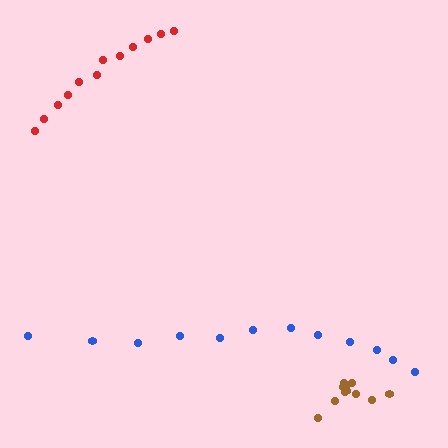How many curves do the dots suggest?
There are 3 distinct paths.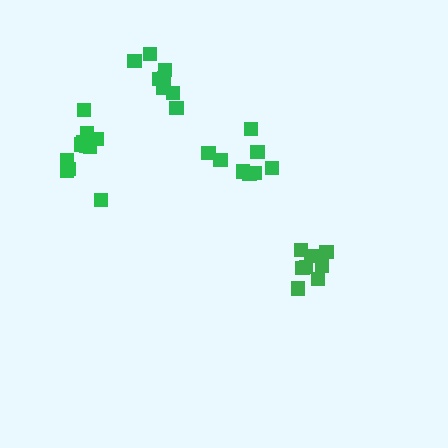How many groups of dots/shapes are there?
There are 4 groups.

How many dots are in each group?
Group 1: 8 dots, Group 2: 11 dots, Group 3: 8 dots, Group 4: 8 dots (35 total).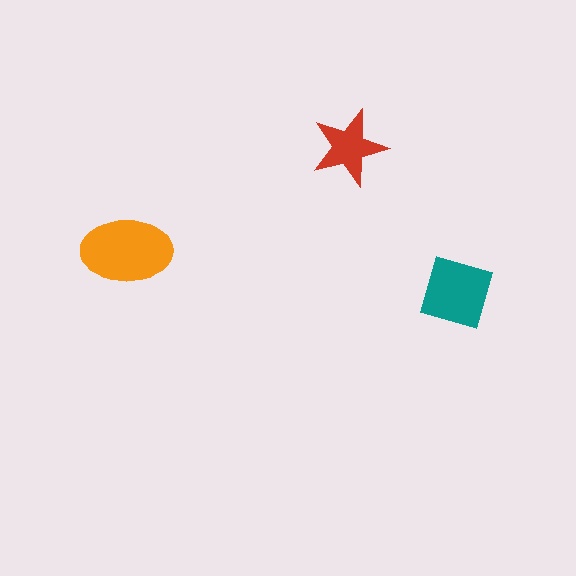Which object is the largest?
The orange ellipse.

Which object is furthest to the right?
The teal square is rightmost.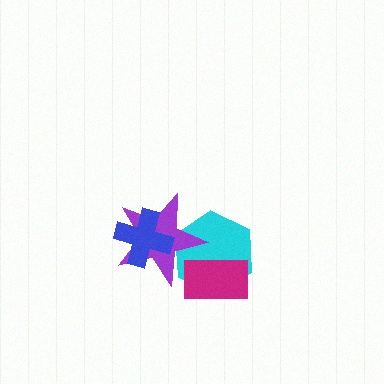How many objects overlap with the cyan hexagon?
2 objects overlap with the cyan hexagon.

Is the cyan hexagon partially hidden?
Yes, it is partially covered by another shape.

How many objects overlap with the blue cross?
1 object overlaps with the blue cross.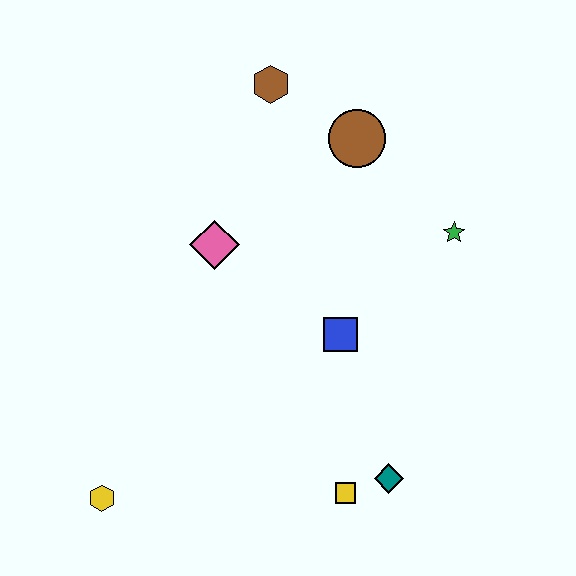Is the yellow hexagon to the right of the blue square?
No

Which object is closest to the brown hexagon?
The brown circle is closest to the brown hexagon.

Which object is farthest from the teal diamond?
The brown hexagon is farthest from the teal diamond.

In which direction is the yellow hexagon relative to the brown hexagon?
The yellow hexagon is below the brown hexagon.